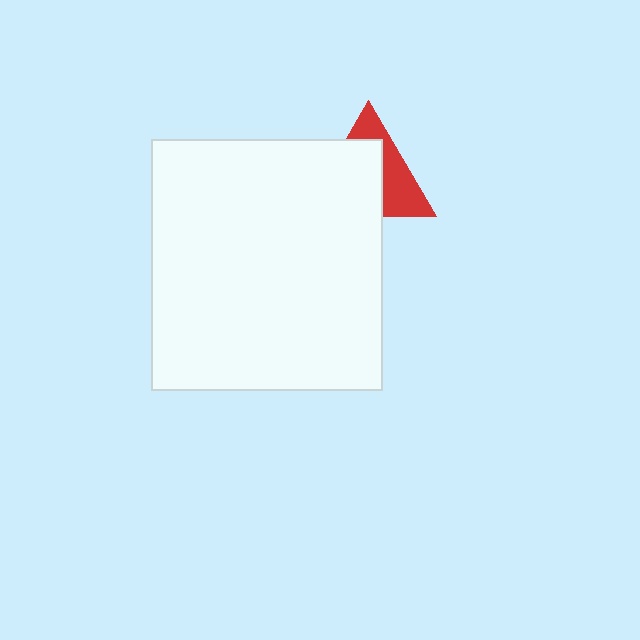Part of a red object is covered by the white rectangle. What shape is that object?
It is a triangle.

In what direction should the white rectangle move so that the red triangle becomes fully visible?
The white rectangle should move toward the lower-left. That is the shortest direction to clear the overlap and leave the red triangle fully visible.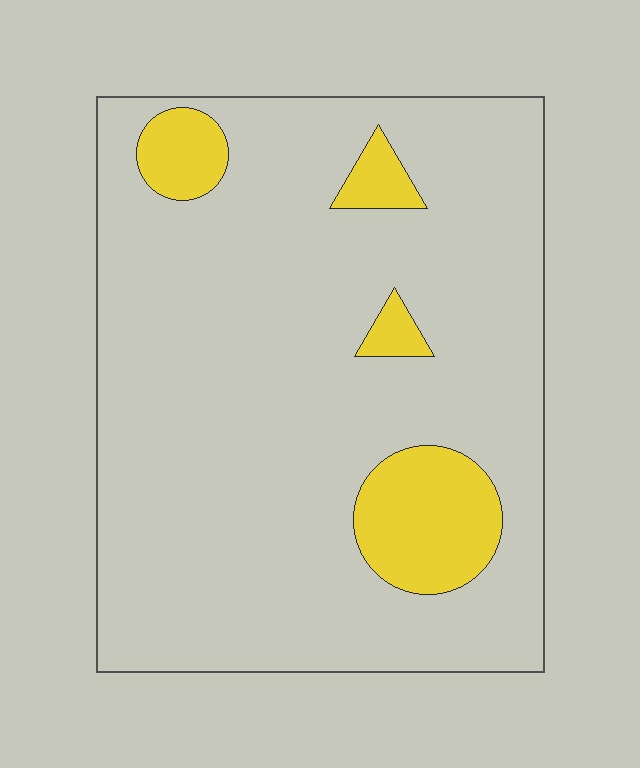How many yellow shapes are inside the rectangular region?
4.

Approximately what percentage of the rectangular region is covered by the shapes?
Approximately 10%.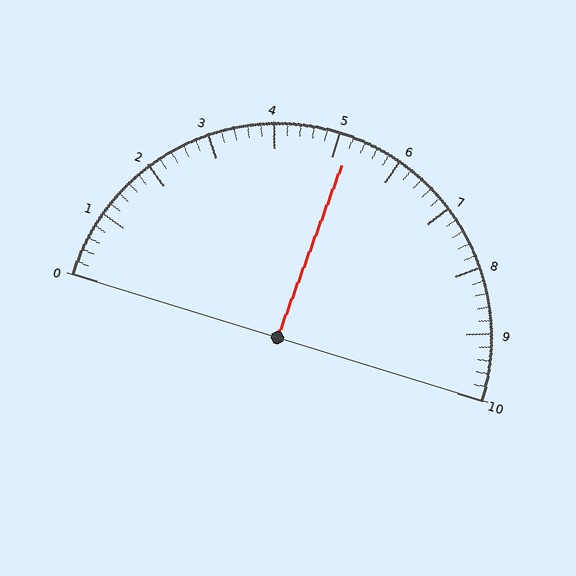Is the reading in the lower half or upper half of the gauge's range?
The reading is in the upper half of the range (0 to 10).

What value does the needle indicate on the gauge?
The needle indicates approximately 5.2.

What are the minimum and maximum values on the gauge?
The gauge ranges from 0 to 10.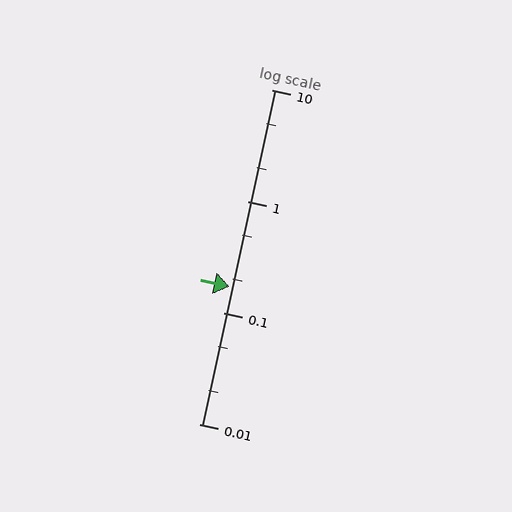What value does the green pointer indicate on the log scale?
The pointer indicates approximately 0.17.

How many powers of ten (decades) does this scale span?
The scale spans 3 decades, from 0.01 to 10.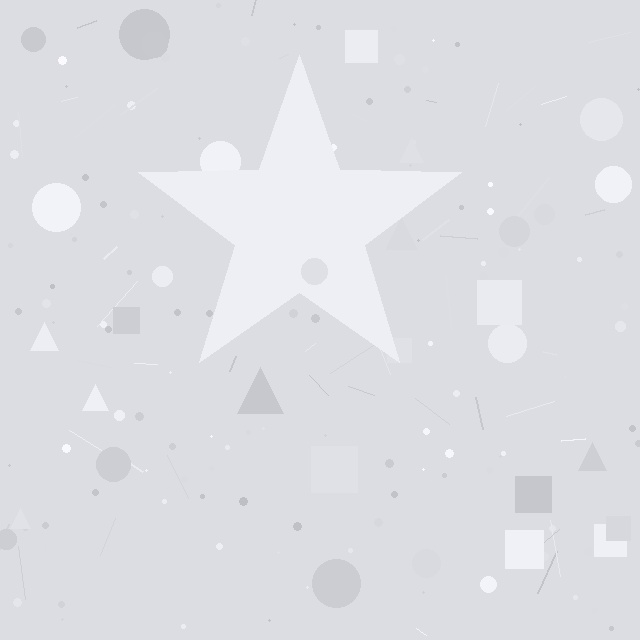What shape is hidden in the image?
A star is hidden in the image.